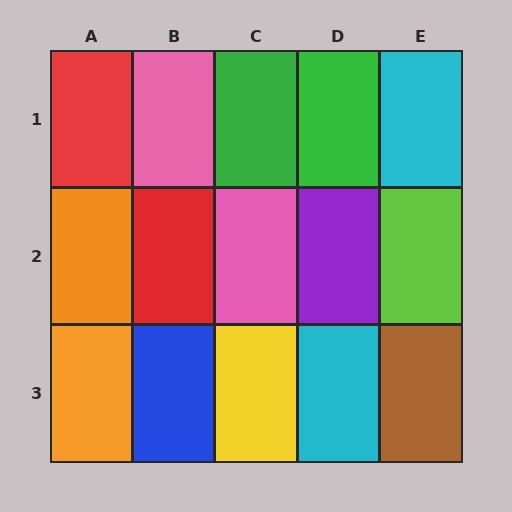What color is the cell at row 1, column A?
Red.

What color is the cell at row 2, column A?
Orange.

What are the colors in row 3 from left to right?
Orange, blue, yellow, cyan, brown.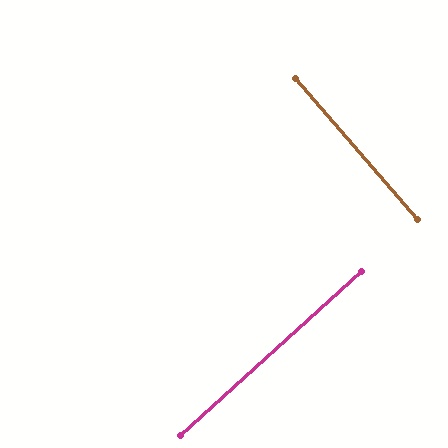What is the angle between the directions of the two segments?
Approximately 89 degrees.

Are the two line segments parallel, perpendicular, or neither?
Perpendicular — they meet at approximately 89°.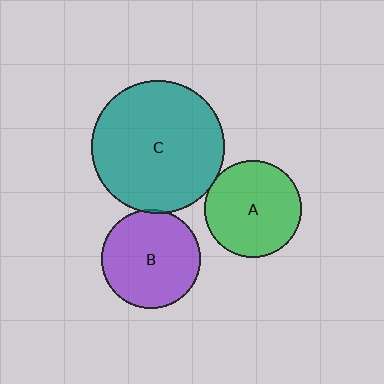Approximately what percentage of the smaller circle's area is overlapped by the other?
Approximately 5%.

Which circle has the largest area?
Circle C (teal).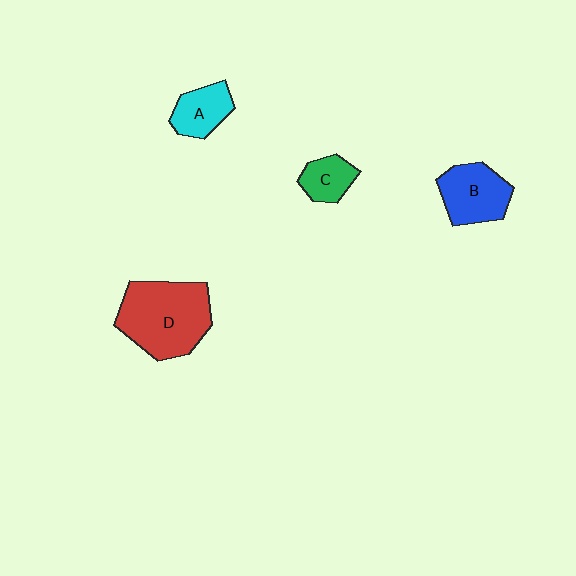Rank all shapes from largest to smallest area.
From largest to smallest: D (red), B (blue), A (cyan), C (green).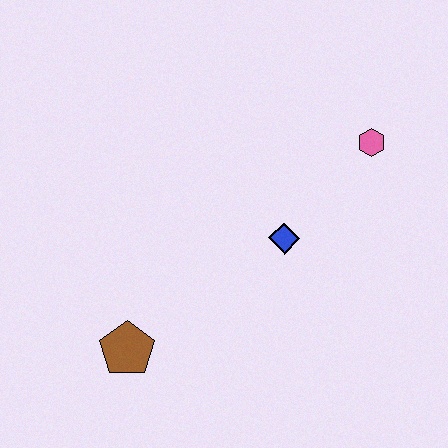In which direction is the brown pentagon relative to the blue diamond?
The brown pentagon is to the left of the blue diamond.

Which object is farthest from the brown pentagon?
The pink hexagon is farthest from the brown pentagon.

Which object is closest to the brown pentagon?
The blue diamond is closest to the brown pentagon.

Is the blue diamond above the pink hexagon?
No